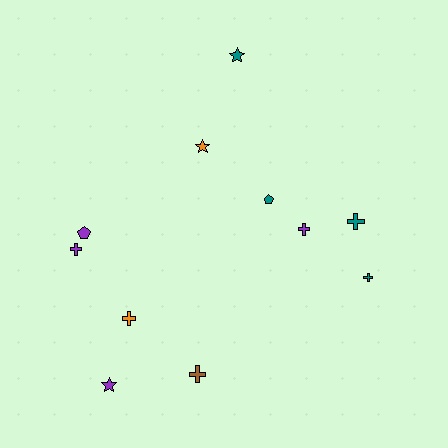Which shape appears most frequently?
Cross, with 6 objects.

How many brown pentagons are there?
There are no brown pentagons.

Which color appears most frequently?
Purple, with 4 objects.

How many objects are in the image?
There are 11 objects.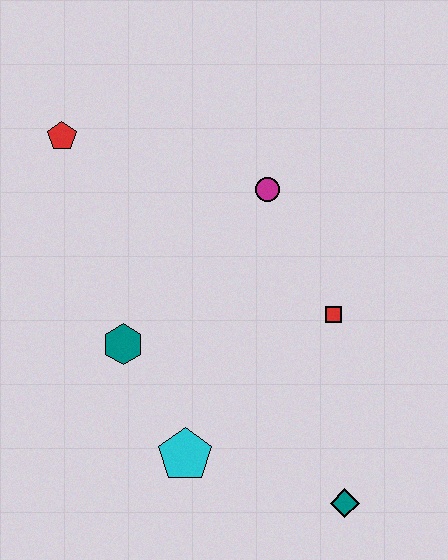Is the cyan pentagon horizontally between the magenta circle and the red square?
No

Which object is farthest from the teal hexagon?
The teal diamond is farthest from the teal hexagon.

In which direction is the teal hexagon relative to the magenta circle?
The teal hexagon is below the magenta circle.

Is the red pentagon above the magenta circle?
Yes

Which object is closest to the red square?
The magenta circle is closest to the red square.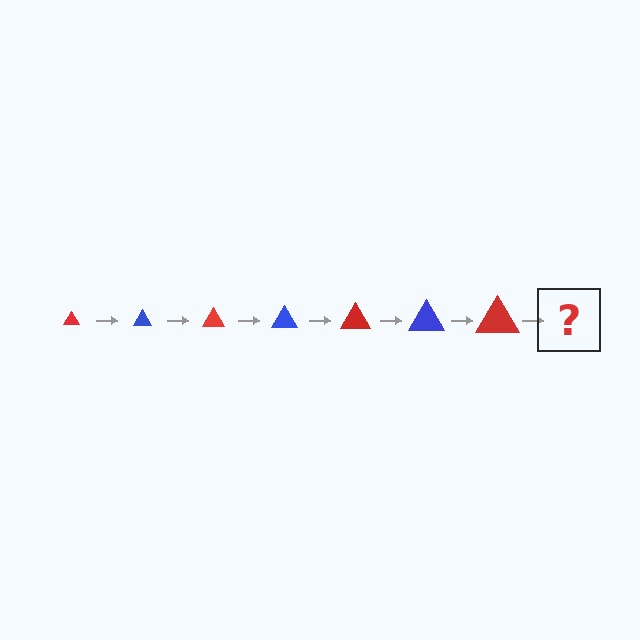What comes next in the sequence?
The next element should be a blue triangle, larger than the previous one.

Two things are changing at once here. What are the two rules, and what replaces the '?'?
The two rules are that the triangle grows larger each step and the color cycles through red and blue. The '?' should be a blue triangle, larger than the previous one.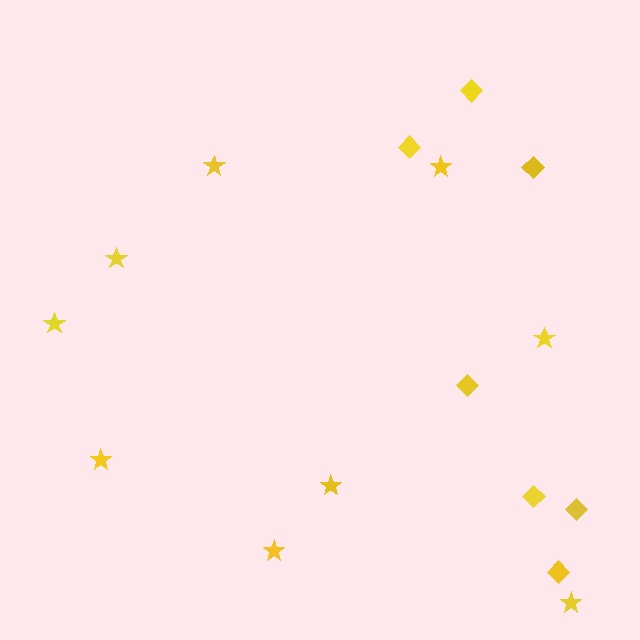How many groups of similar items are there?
There are 2 groups: one group of diamonds (7) and one group of stars (9).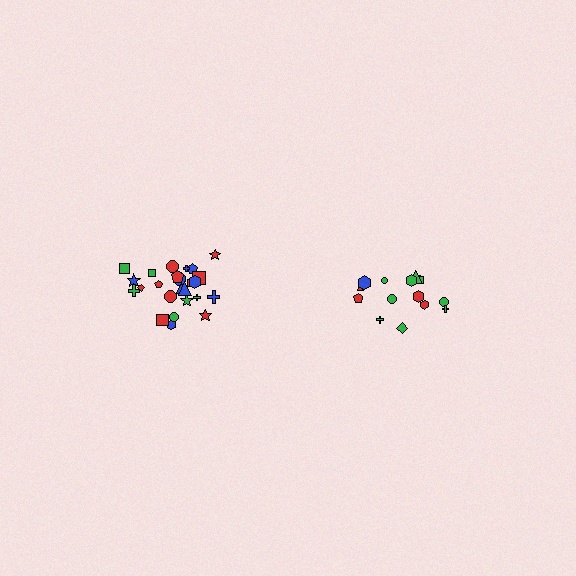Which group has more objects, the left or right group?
The left group.